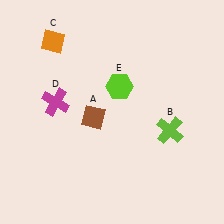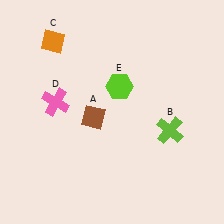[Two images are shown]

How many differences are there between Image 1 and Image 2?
There is 1 difference between the two images.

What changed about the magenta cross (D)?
In Image 1, D is magenta. In Image 2, it changed to pink.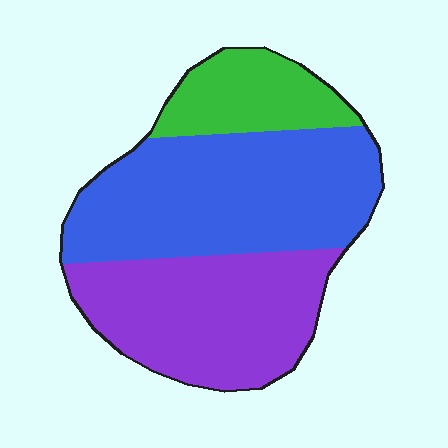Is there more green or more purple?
Purple.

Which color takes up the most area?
Blue, at roughly 45%.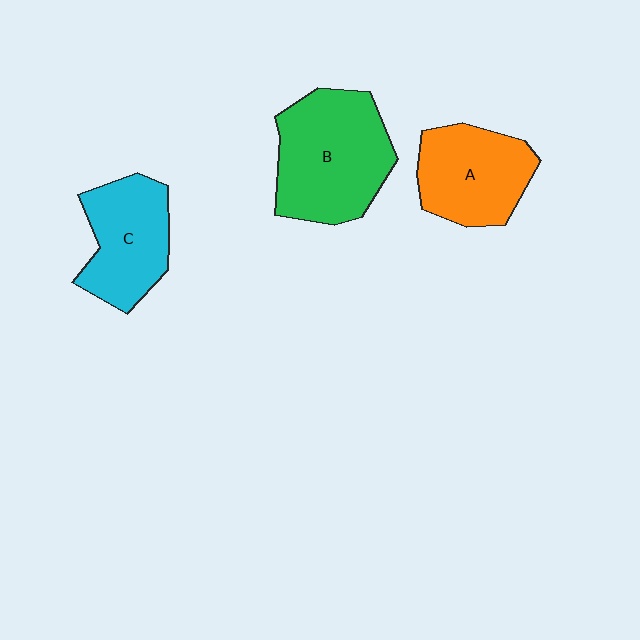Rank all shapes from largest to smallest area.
From largest to smallest: B (green), A (orange), C (cyan).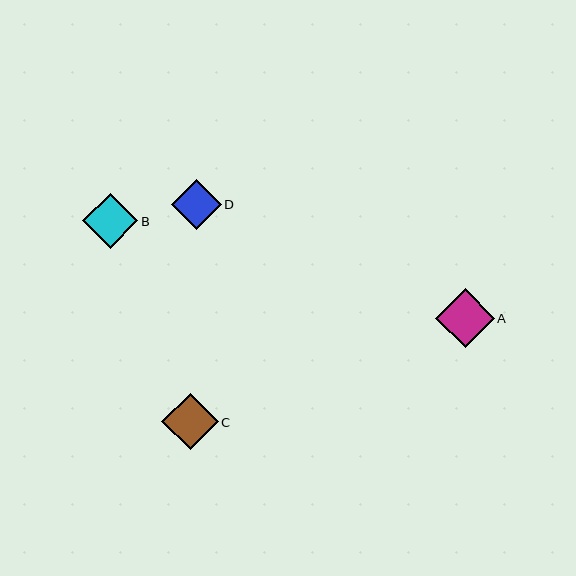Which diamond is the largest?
Diamond A is the largest with a size of approximately 58 pixels.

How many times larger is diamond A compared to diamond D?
Diamond A is approximately 1.2 times the size of diamond D.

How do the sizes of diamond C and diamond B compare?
Diamond C and diamond B are approximately the same size.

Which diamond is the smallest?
Diamond D is the smallest with a size of approximately 50 pixels.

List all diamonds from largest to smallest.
From largest to smallest: A, C, B, D.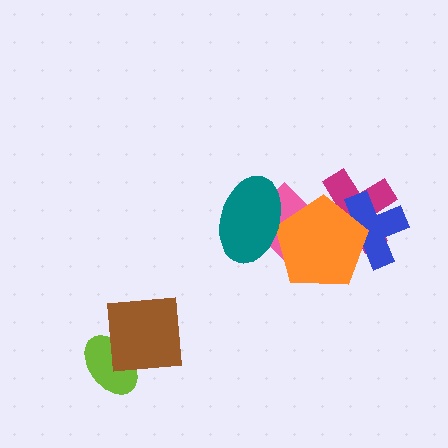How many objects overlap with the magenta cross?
3 objects overlap with the magenta cross.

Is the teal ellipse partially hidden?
No, no other shape covers it.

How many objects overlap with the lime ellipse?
1 object overlaps with the lime ellipse.